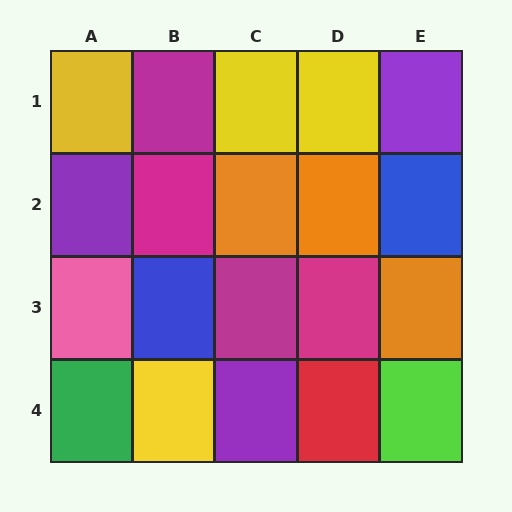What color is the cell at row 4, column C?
Purple.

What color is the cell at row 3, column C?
Magenta.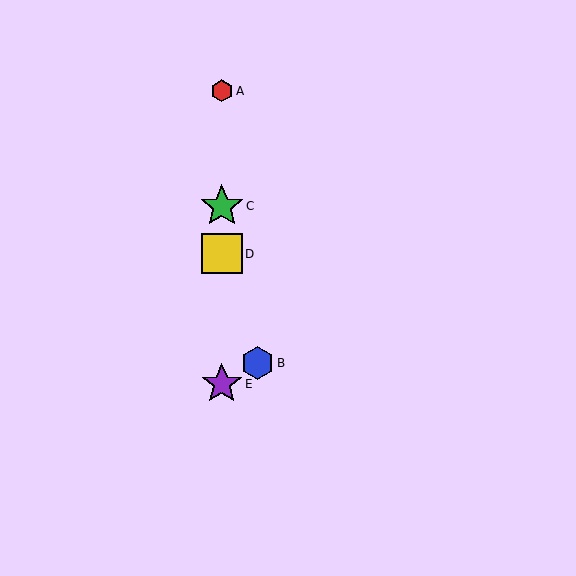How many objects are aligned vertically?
4 objects (A, C, D, E) are aligned vertically.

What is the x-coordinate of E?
Object E is at x≈222.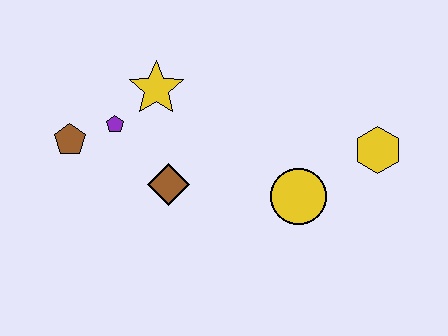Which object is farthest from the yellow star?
The yellow hexagon is farthest from the yellow star.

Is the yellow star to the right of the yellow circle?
No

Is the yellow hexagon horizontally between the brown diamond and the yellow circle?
No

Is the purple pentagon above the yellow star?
No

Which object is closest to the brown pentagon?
The purple pentagon is closest to the brown pentagon.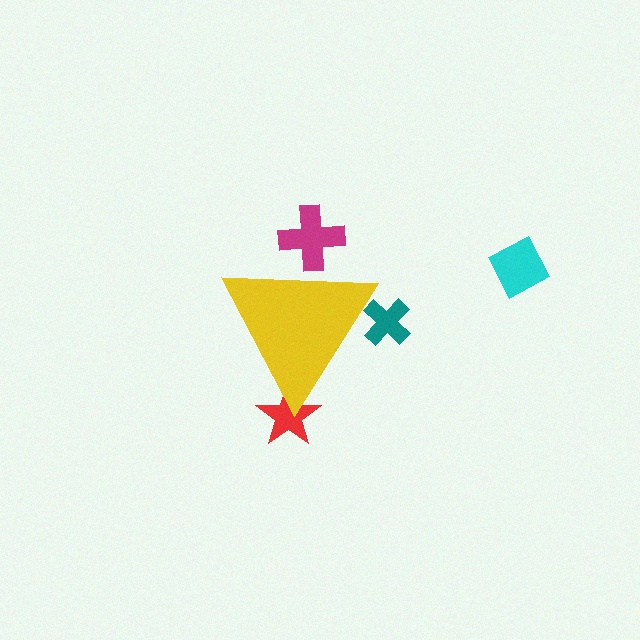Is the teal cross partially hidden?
Yes, the teal cross is partially hidden behind the yellow triangle.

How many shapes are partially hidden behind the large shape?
3 shapes are partially hidden.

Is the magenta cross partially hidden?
Yes, the magenta cross is partially hidden behind the yellow triangle.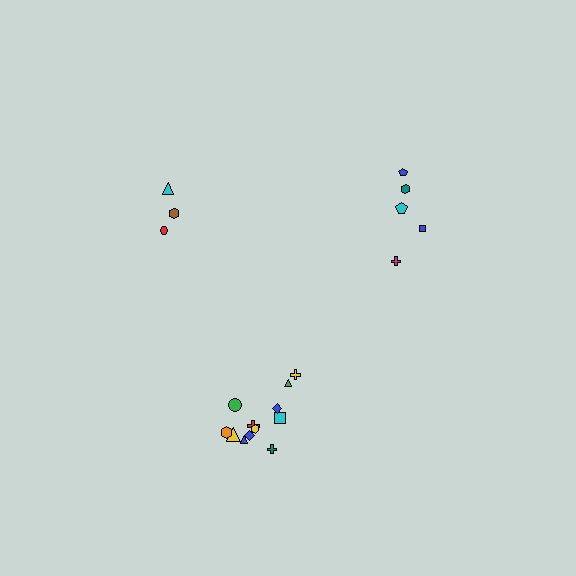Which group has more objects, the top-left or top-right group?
The top-right group.